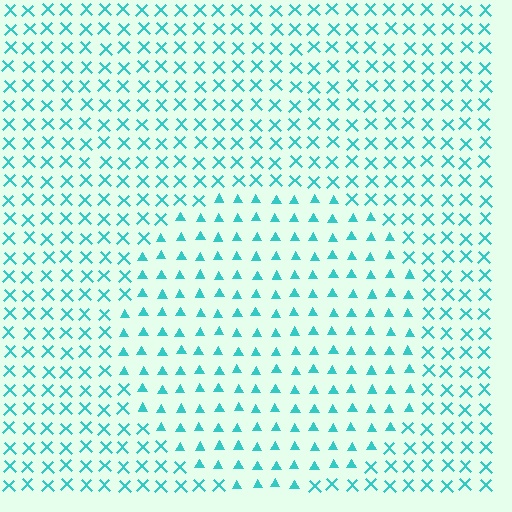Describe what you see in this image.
The image is filled with small cyan elements arranged in a uniform grid. A circle-shaped region contains triangles, while the surrounding area contains X marks. The boundary is defined purely by the change in element shape.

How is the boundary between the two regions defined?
The boundary is defined by a change in element shape: triangles inside vs. X marks outside. All elements share the same color and spacing.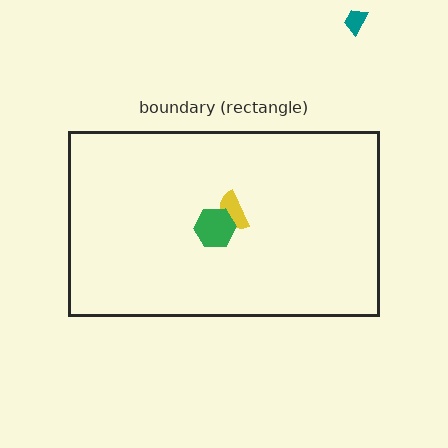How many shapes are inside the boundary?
3 inside, 1 outside.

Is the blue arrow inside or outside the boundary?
Inside.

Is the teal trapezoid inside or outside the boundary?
Outside.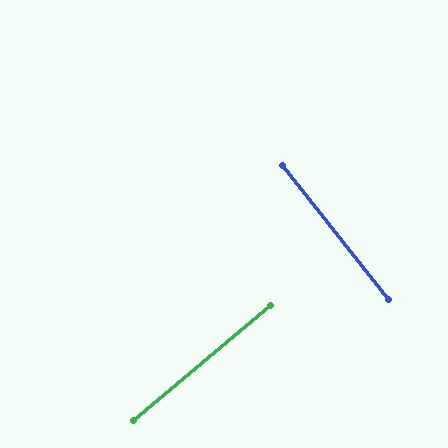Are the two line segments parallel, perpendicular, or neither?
Perpendicular — they meet at approximately 88°.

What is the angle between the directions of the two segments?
Approximately 88 degrees.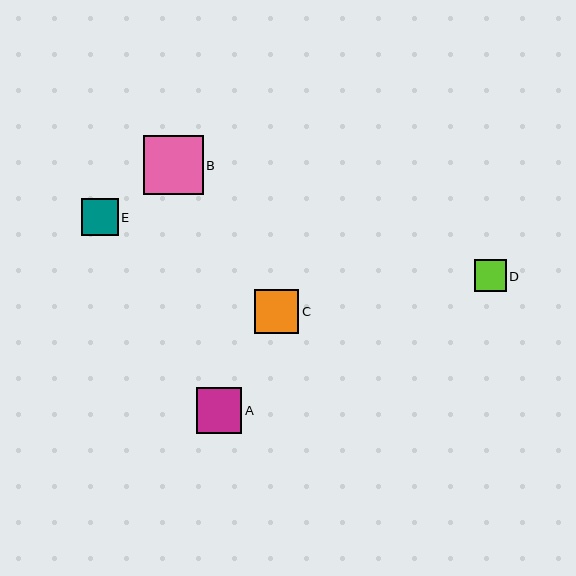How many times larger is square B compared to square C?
Square B is approximately 1.4 times the size of square C.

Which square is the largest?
Square B is the largest with a size of approximately 60 pixels.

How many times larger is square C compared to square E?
Square C is approximately 1.2 times the size of square E.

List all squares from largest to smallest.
From largest to smallest: B, A, C, E, D.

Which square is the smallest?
Square D is the smallest with a size of approximately 32 pixels.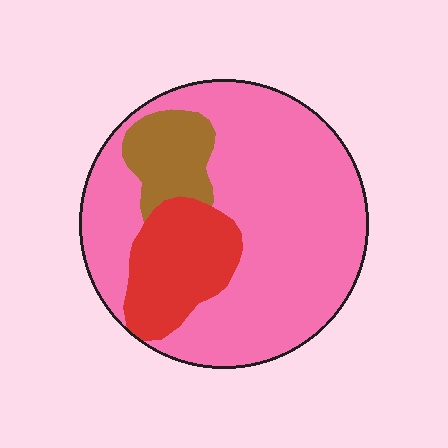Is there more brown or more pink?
Pink.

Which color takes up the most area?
Pink, at roughly 70%.